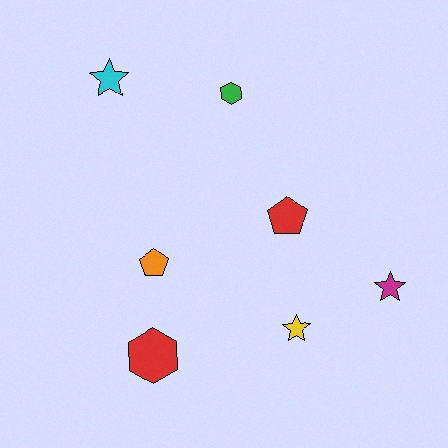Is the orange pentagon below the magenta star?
No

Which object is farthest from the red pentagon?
The cyan star is farthest from the red pentagon.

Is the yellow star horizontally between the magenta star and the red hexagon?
Yes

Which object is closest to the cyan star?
The green hexagon is closest to the cyan star.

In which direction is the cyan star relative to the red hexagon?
The cyan star is above the red hexagon.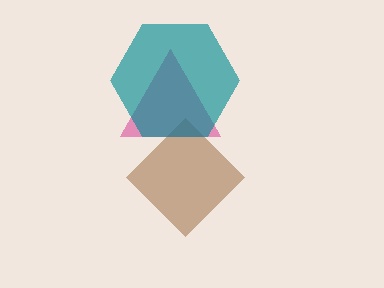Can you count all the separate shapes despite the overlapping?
Yes, there are 3 separate shapes.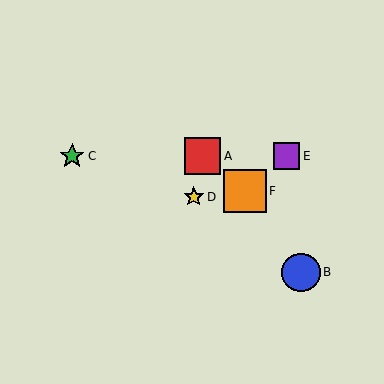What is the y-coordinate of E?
Object E is at y≈156.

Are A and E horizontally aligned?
Yes, both are at y≈156.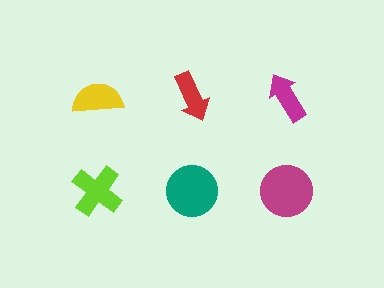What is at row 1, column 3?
A magenta arrow.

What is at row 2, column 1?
A lime cross.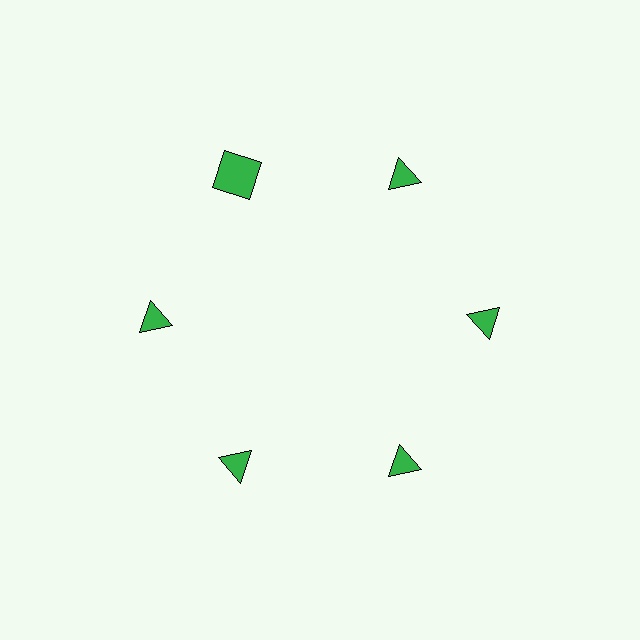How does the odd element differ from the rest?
It has a different shape: square instead of triangle.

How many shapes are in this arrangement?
There are 6 shapes arranged in a ring pattern.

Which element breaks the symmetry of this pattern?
The green square at roughly the 11 o'clock position breaks the symmetry. All other shapes are green triangles.